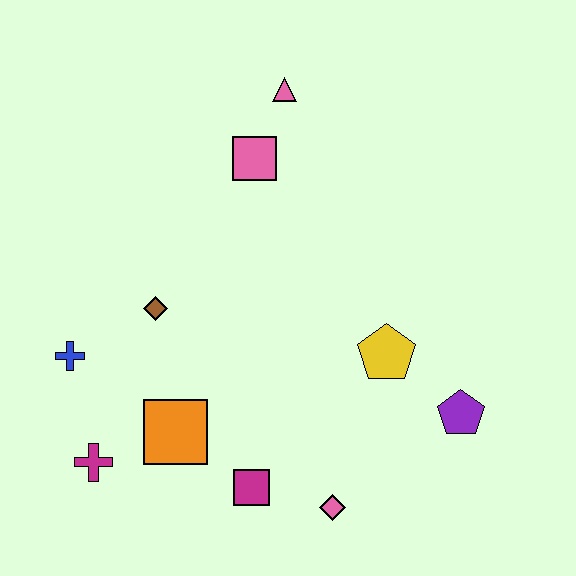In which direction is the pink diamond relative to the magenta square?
The pink diamond is to the right of the magenta square.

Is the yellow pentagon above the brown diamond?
No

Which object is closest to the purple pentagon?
The yellow pentagon is closest to the purple pentagon.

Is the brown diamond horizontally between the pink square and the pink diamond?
No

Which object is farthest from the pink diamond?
The pink triangle is farthest from the pink diamond.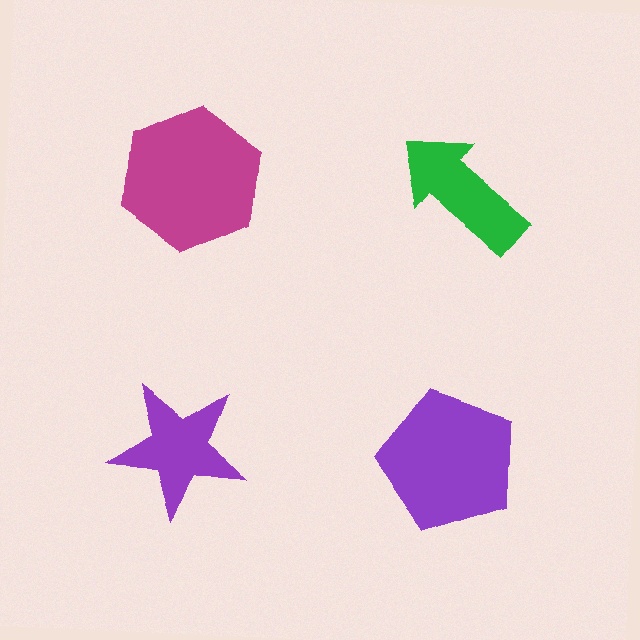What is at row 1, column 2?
A green arrow.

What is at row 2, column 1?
A purple star.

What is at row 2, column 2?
A purple pentagon.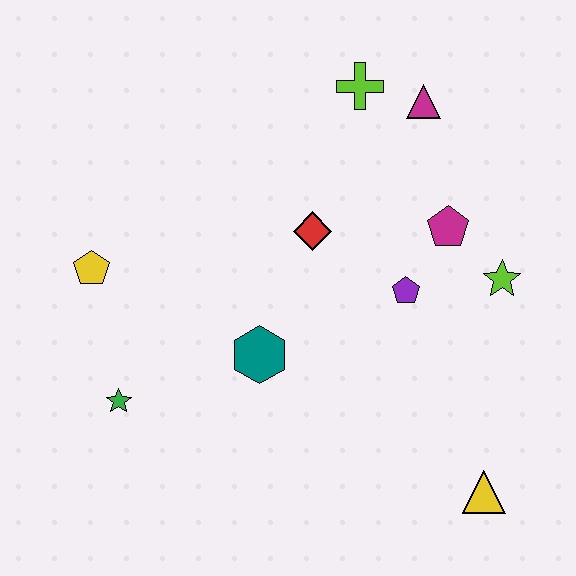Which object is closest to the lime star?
The magenta pentagon is closest to the lime star.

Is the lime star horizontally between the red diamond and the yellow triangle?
No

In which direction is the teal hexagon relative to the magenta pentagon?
The teal hexagon is to the left of the magenta pentagon.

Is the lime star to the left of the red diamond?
No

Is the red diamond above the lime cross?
No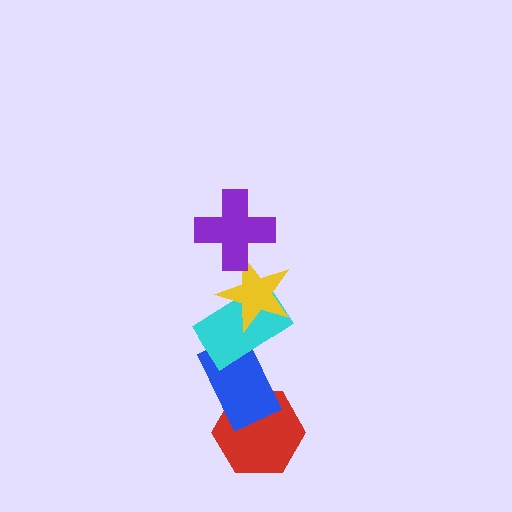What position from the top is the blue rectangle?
The blue rectangle is 4th from the top.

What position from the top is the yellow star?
The yellow star is 2nd from the top.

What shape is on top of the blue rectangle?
The cyan rectangle is on top of the blue rectangle.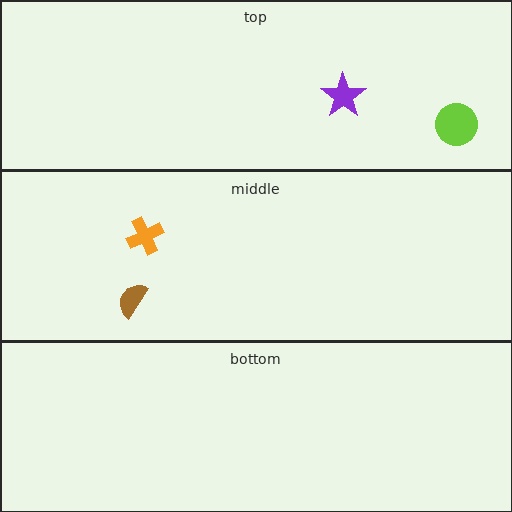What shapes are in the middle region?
The brown semicircle, the orange cross.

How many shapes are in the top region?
2.